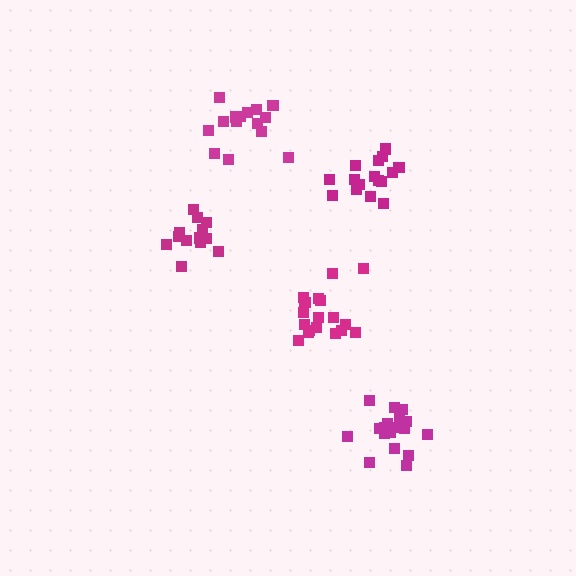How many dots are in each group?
Group 1: 16 dots, Group 2: 15 dots, Group 3: 18 dots, Group 4: 13 dots, Group 5: 18 dots (80 total).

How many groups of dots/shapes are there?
There are 5 groups.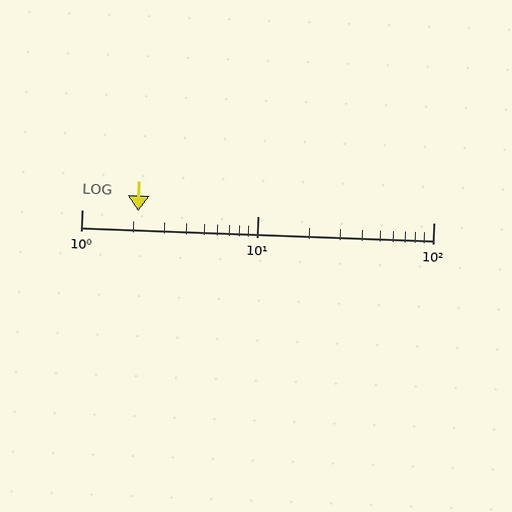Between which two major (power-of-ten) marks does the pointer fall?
The pointer is between 1 and 10.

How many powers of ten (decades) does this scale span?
The scale spans 2 decades, from 1 to 100.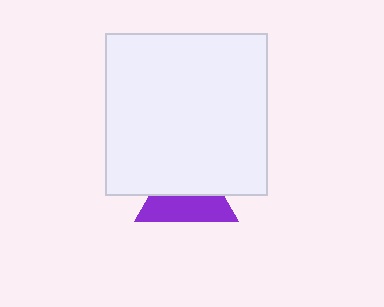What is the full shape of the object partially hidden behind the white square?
The partially hidden object is a purple triangle.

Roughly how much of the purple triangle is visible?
About half of it is visible (roughly 49%).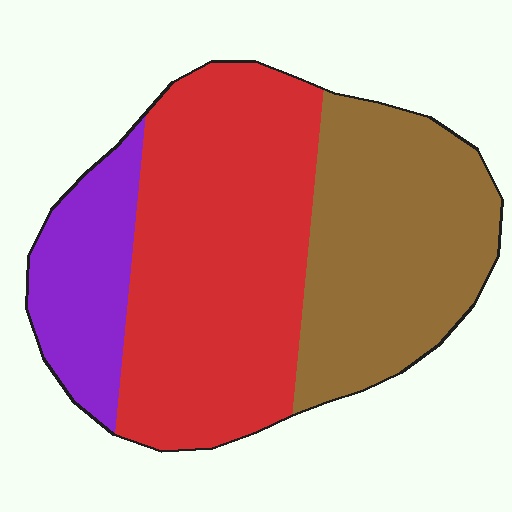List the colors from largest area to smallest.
From largest to smallest: red, brown, purple.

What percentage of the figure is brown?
Brown covers about 35% of the figure.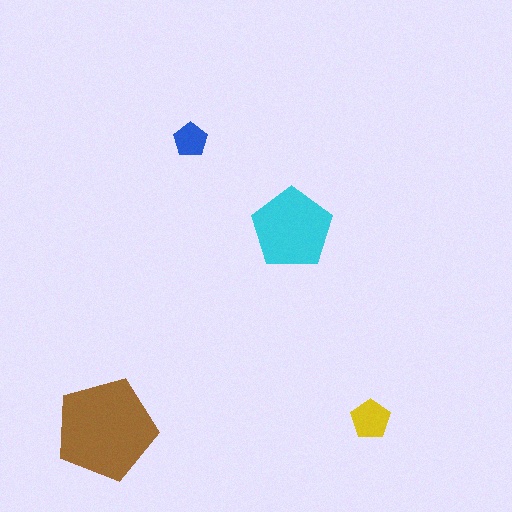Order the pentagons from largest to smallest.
the brown one, the cyan one, the yellow one, the blue one.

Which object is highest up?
The blue pentagon is topmost.